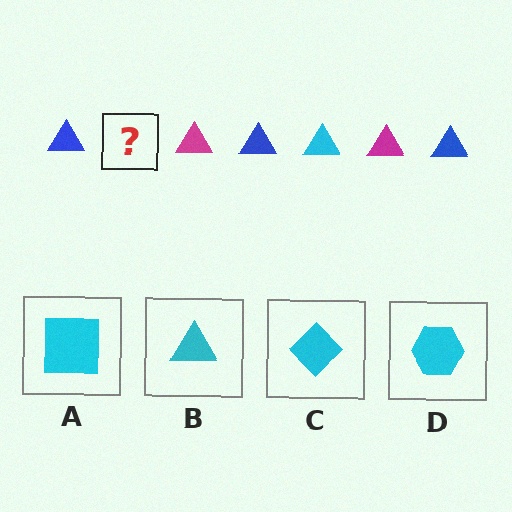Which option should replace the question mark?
Option B.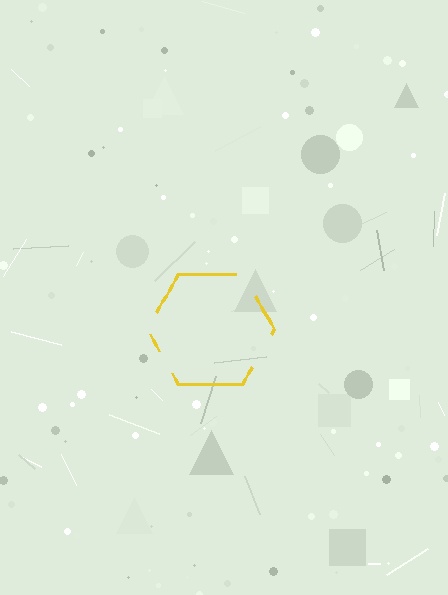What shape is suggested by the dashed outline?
The dashed outline suggests a hexagon.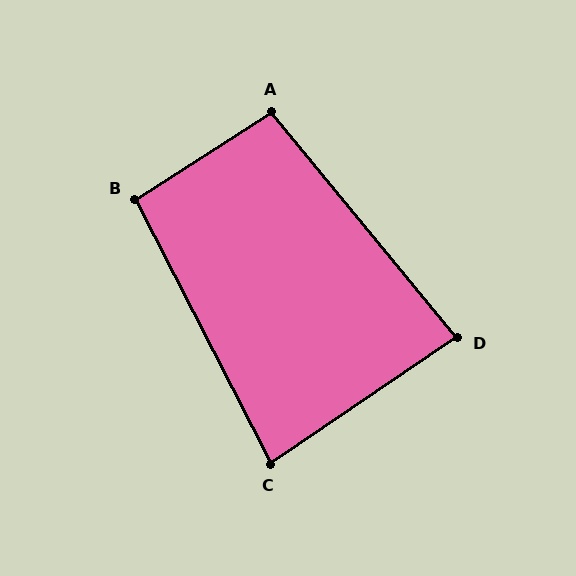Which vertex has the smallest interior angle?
C, at approximately 83 degrees.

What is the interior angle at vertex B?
Approximately 95 degrees (obtuse).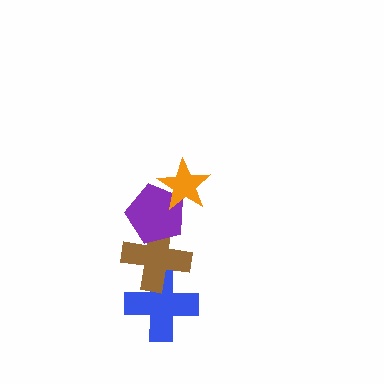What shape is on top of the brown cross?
The purple pentagon is on top of the brown cross.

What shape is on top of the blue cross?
The brown cross is on top of the blue cross.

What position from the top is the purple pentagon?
The purple pentagon is 2nd from the top.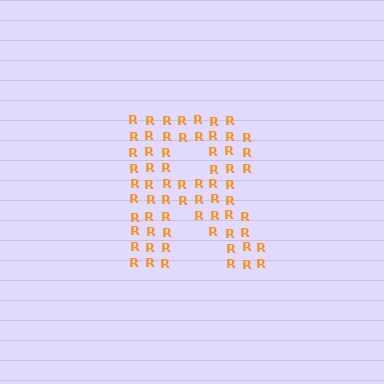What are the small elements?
The small elements are letter R's.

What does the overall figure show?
The overall figure shows the letter R.